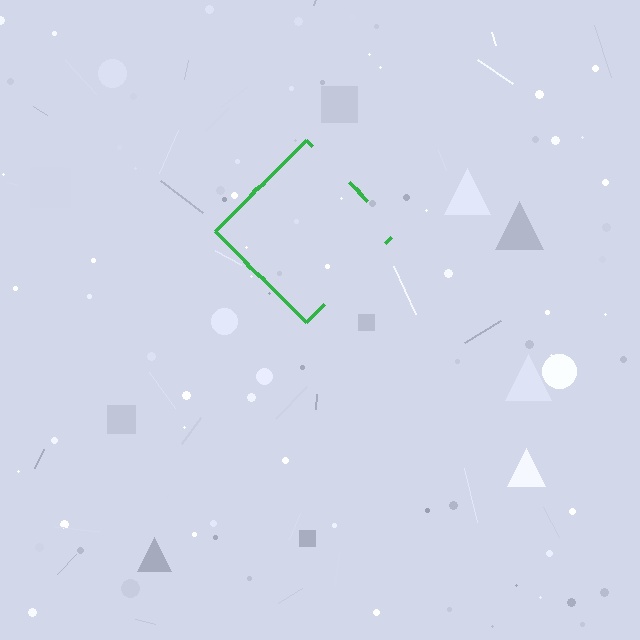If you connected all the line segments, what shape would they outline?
They would outline a diamond.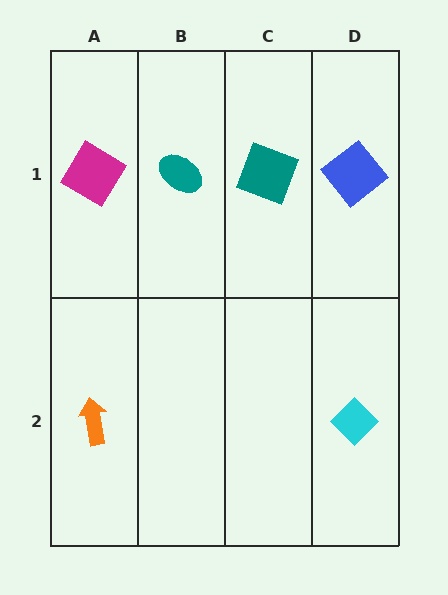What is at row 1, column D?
A blue diamond.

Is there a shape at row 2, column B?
No, that cell is empty.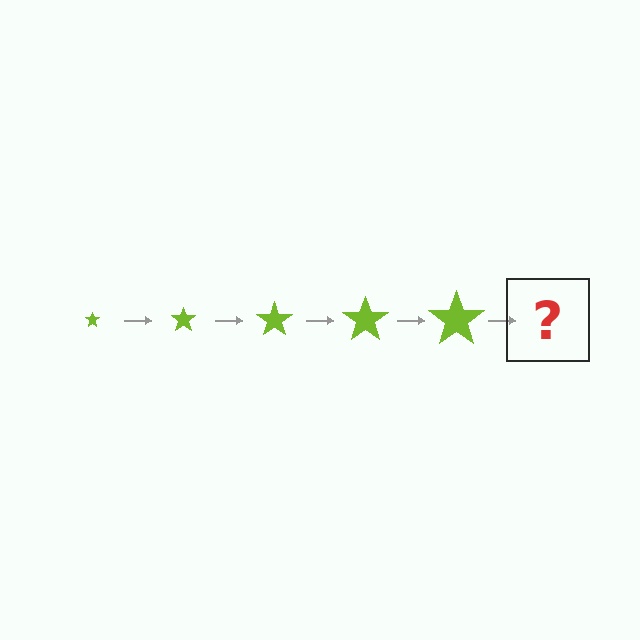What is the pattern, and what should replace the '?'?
The pattern is that the star gets progressively larger each step. The '?' should be a lime star, larger than the previous one.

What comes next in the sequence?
The next element should be a lime star, larger than the previous one.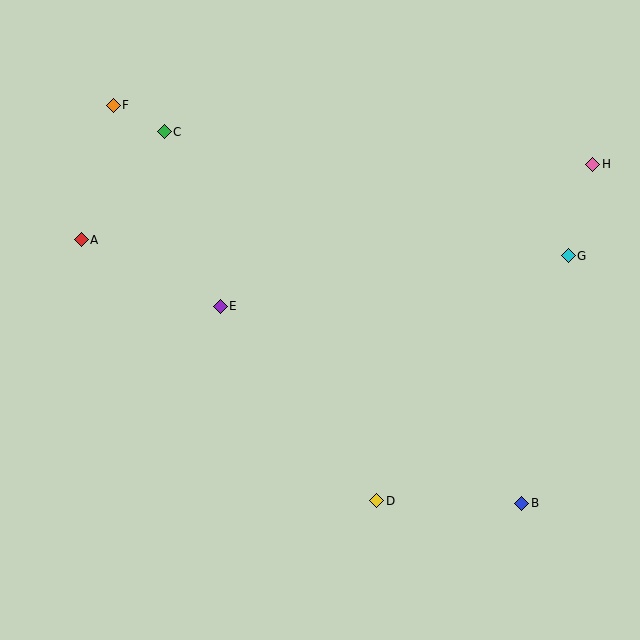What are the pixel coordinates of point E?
Point E is at (220, 306).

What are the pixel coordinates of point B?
Point B is at (522, 503).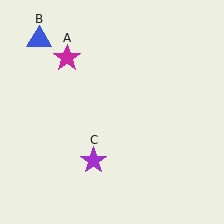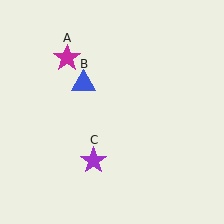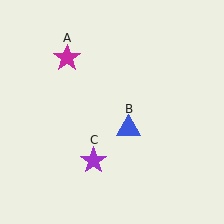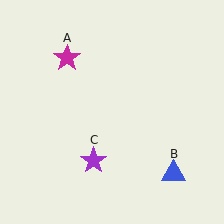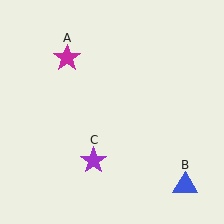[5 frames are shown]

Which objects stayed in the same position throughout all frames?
Magenta star (object A) and purple star (object C) remained stationary.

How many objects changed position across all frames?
1 object changed position: blue triangle (object B).